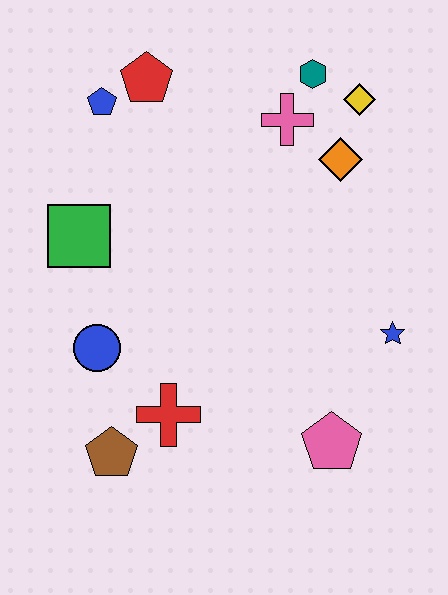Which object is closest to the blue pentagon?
The red pentagon is closest to the blue pentagon.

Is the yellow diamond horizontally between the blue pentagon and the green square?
No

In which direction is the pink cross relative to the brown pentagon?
The pink cross is above the brown pentagon.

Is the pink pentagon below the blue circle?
Yes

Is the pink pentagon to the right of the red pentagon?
Yes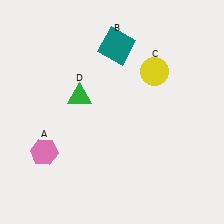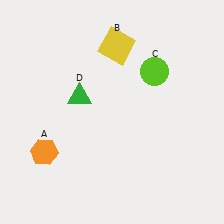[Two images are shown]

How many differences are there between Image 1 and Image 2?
There are 3 differences between the two images.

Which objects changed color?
A changed from pink to orange. B changed from teal to yellow. C changed from yellow to lime.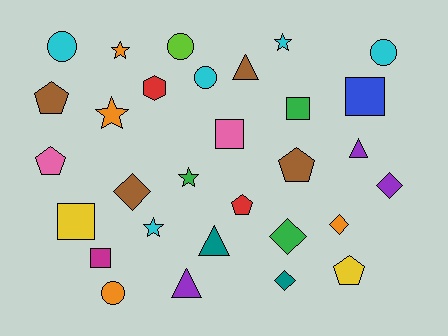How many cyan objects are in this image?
There are 5 cyan objects.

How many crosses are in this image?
There are no crosses.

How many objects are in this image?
There are 30 objects.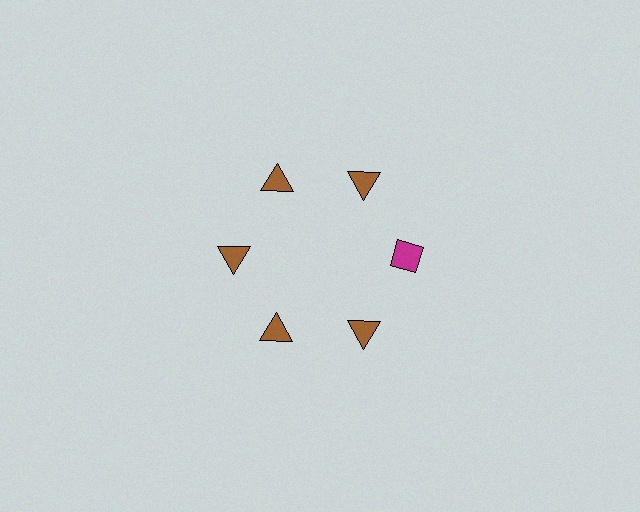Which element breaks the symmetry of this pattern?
The magenta diamond at roughly the 3 o'clock position breaks the symmetry. All other shapes are brown triangles.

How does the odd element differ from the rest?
It differs in both color (magenta instead of brown) and shape (diamond instead of triangle).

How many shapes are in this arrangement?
There are 6 shapes arranged in a ring pattern.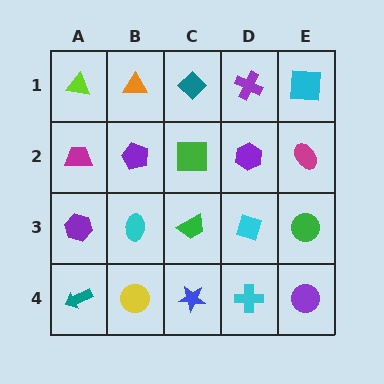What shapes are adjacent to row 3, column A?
A magenta trapezoid (row 2, column A), a teal arrow (row 4, column A), a cyan ellipse (row 3, column B).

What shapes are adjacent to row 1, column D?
A purple hexagon (row 2, column D), a teal diamond (row 1, column C), a cyan square (row 1, column E).